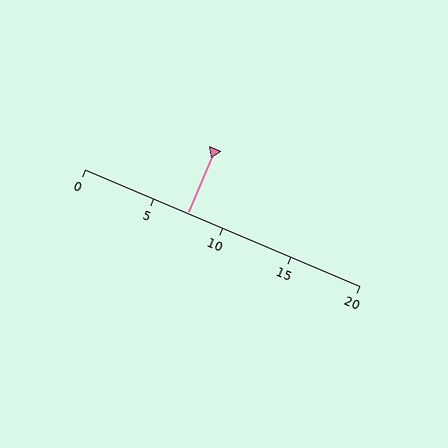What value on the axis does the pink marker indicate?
The marker indicates approximately 7.5.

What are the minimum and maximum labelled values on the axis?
The axis runs from 0 to 20.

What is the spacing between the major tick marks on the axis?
The major ticks are spaced 5 apart.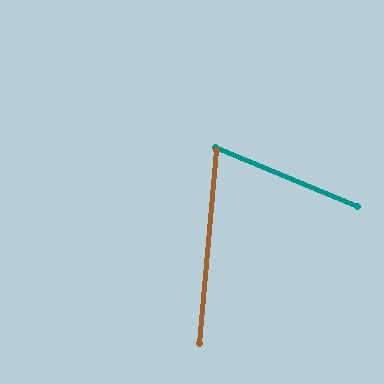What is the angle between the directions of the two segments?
Approximately 72 degrees.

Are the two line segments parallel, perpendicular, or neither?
Neither parallel nor perpendicular — they differ by about 72°.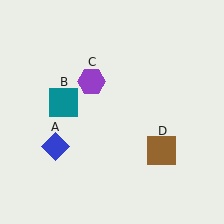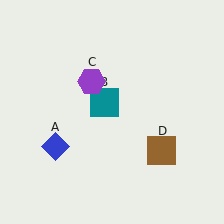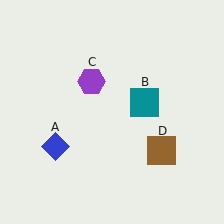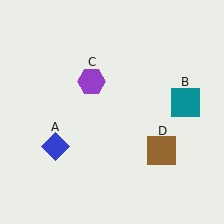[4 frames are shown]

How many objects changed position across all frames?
1 object changed position: teal square (object B).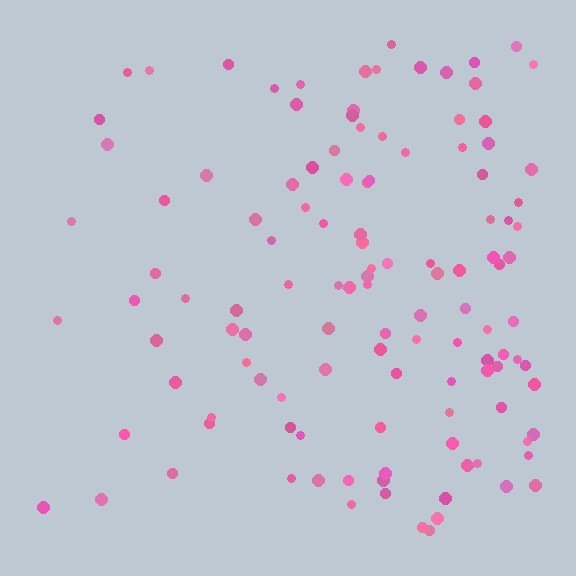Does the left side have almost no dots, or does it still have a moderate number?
Still a moderate number, just noticeably fewer than the right.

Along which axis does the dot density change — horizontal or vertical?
Horizontal.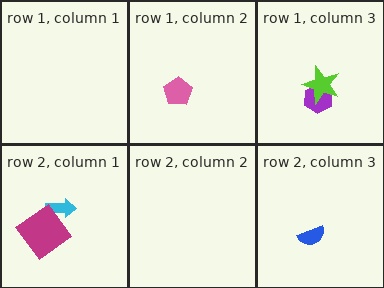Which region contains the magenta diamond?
The row 2, column 1 region.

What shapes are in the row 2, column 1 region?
The cyan arrow, the magenta diamond.